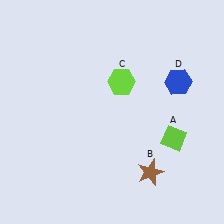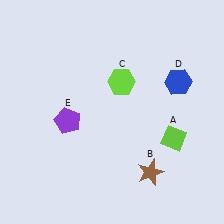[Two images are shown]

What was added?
A purple pentagon (E) was added in Image 2.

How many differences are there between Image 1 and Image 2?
There is 1 difference between the two images.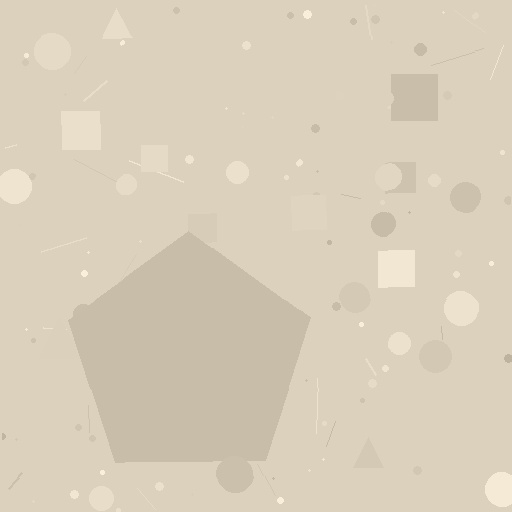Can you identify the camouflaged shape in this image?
The camouflaged shape is a pentagon.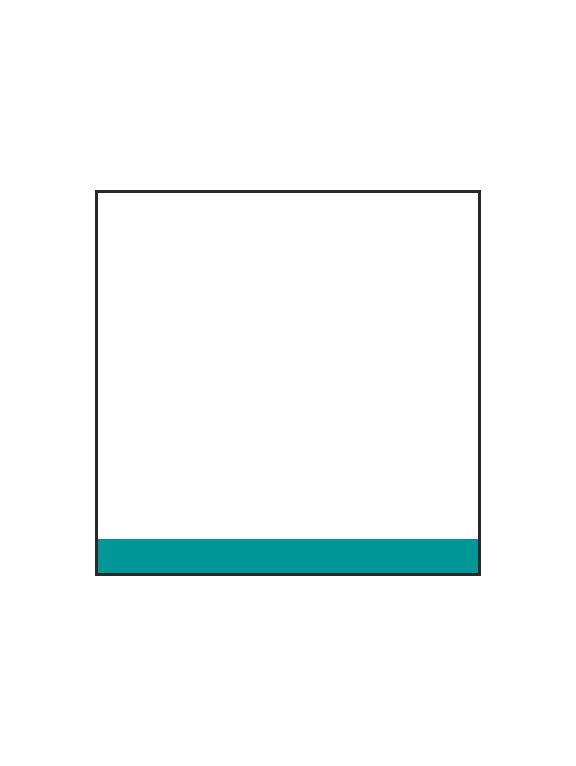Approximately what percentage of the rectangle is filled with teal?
Approximately 10%.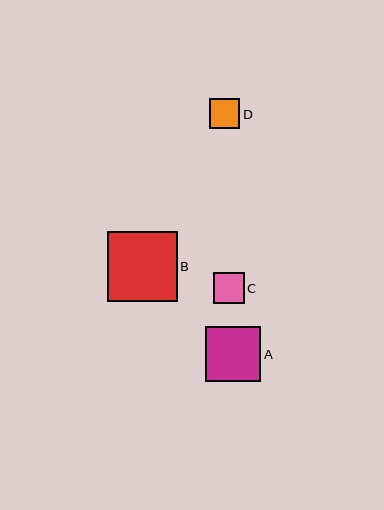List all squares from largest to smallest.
From largest to smallest: B, A, C, D.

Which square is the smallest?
Square D is the smallest with a size of approximately 30 pixels.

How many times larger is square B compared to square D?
Square B is approximately 2.3 times the size of square D.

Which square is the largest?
Square B is the largest with a size of approximately 70 pixels.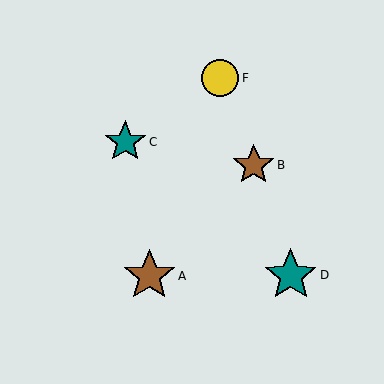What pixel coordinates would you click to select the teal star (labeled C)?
Click at (125, 142) to select the teal star C.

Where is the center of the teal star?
The center of the teal star is at (125, 142).